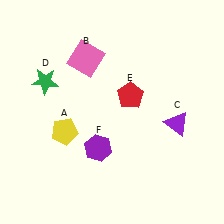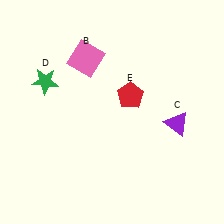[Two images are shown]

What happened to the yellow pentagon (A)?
The yellow pentagon (A) was removed in Image 2. It was in the bottom-left area of Image 1.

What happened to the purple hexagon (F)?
The purple hexagon (F) was removed in Image 2. It was in the bottom-left area of Image 1.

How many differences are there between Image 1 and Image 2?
There are 2 differences between the two images.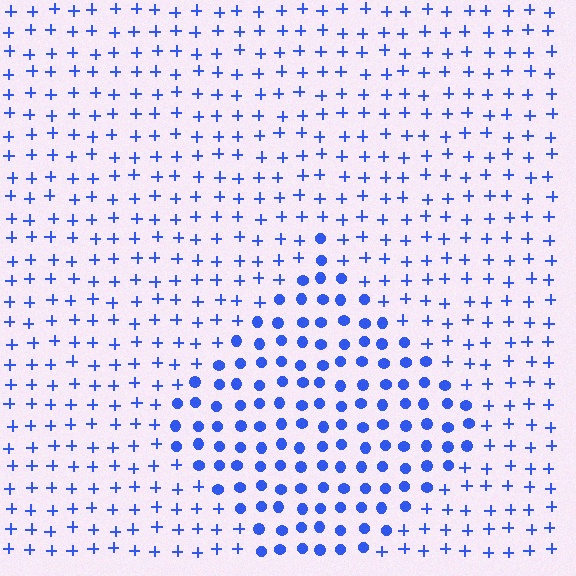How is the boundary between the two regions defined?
The boundary is defined by a change in element shape: circles inside vs. plus signs outside. All elements share the same color and spacing.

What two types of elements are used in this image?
The image uses circles inside the diamond region and plus signs outside it.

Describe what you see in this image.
The image is filled with small blue elements arranged in a uniform grid. A diamond-shaped region contains circles, while the surrounding area contains plus signs. The boundary is defined purely by the change in element shape.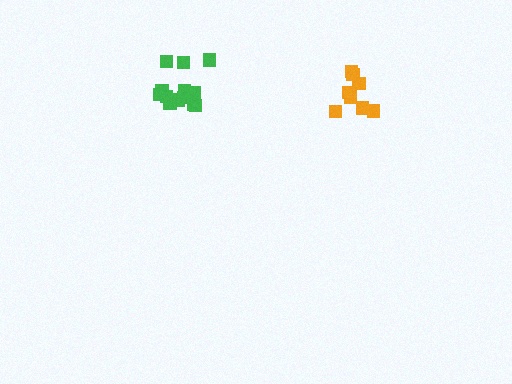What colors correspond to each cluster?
The clusters are colored: orange, green.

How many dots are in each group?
Group 1: 8 dots, Group 2: 14 dots (22 total).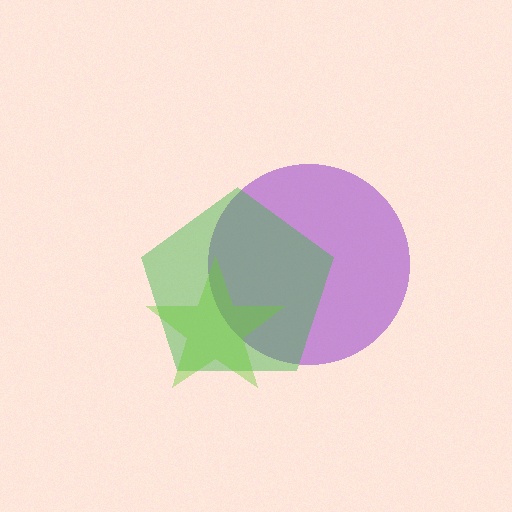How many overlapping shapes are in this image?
There are 3 overlapping shapes in the image.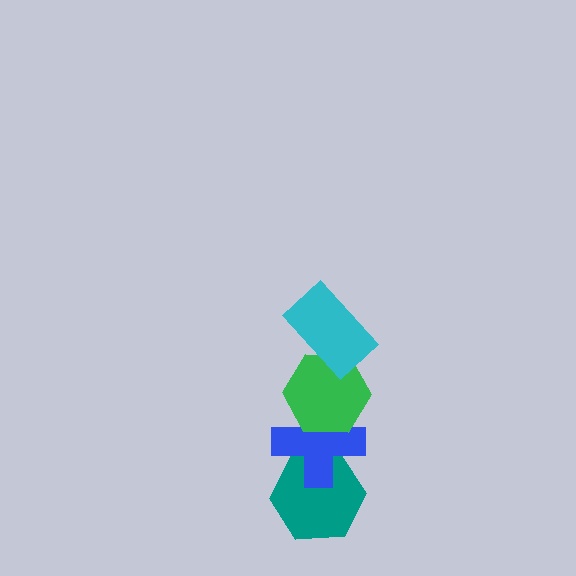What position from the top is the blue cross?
The blue cross is 3rd from the top.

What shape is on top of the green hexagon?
The cyan rectangle is on top of the green hexagon.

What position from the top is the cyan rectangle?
The cyan rectangle is 1st from the top.